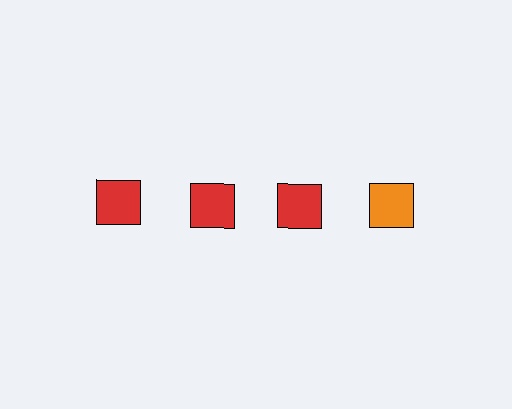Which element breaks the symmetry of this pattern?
The orange square in the top row, second from right column breaks the symmetry. All other shapes are red squares.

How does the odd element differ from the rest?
It has a different color: orange instead of red.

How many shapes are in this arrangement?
There are 4 shapes arranged in a grid pattern.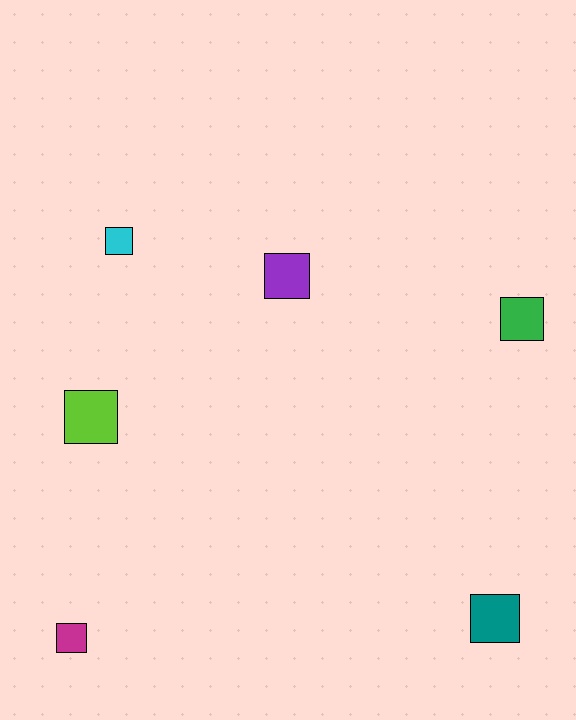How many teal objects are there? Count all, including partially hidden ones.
There is 1 teal object.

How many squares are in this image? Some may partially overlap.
There are 6 squares.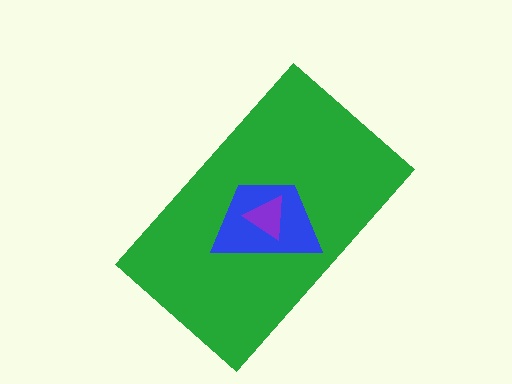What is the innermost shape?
The purple triangle.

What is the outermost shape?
The green rectangle.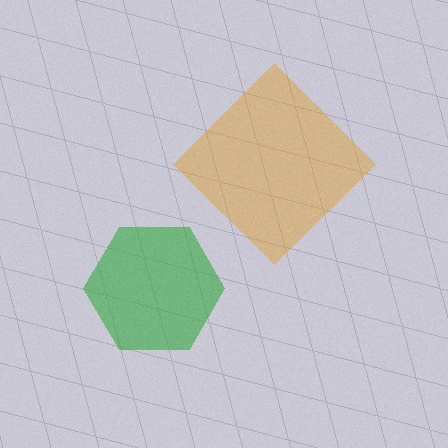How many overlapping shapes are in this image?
There are 2 overlapping shapes in the image.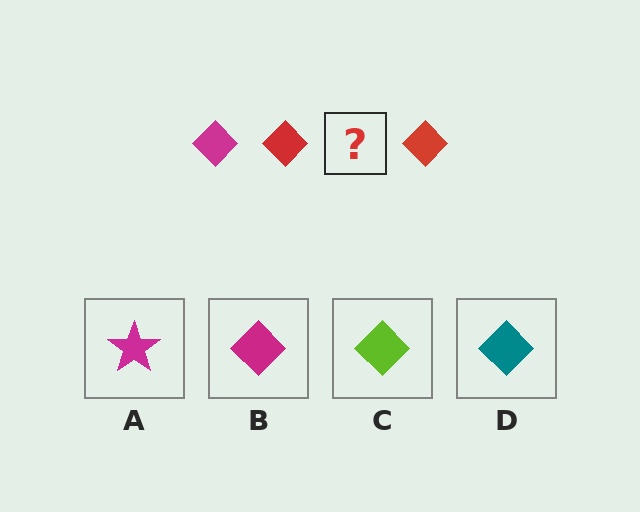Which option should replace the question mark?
Option B.